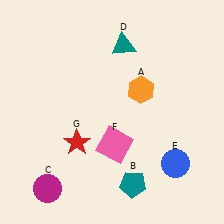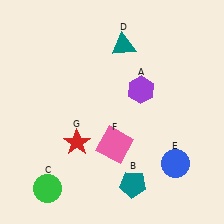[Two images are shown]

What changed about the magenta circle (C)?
In Image 1, C is magenta. In Image 2, it changed to green.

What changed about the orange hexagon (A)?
In Image 1, A is orange. In Image 2, it changed to purple.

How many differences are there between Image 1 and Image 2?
There are 2 differences between the two images.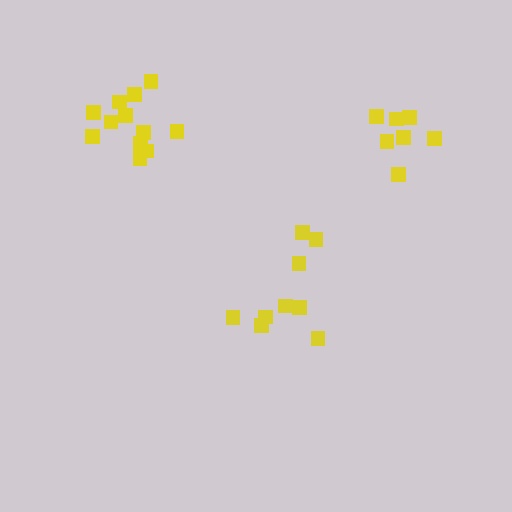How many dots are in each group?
Group 1: 12 dots, Group 2: 7 dots, Group 3: 9 dots (28 total).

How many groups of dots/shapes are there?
There are 3 groups.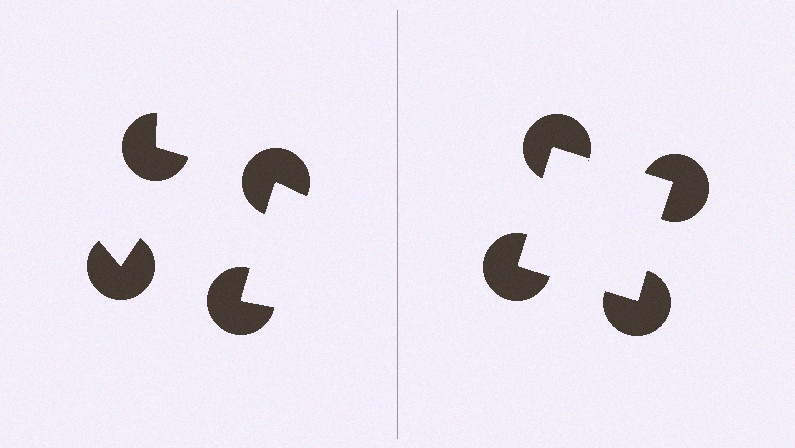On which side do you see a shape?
An illusory square appears on the right side. On the left side the wedge cuts are rotated, so no coherent shape forms.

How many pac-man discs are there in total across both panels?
8 — 4 on each side.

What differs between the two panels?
The pac-man discs are positioned identically on both sides; only the wedge orientations differ. On the right they align to a square; on the left they are misaligned.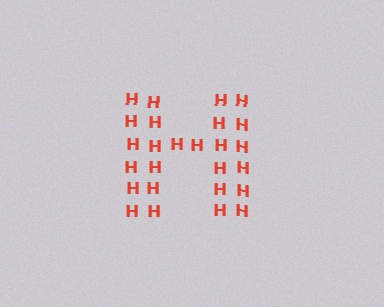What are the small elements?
The small elements are letter H's.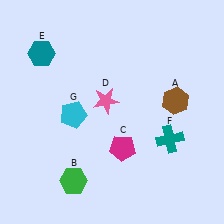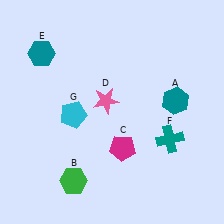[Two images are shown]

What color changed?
The hexagon (A) changed from brown in Image 1 to teal in Image 2.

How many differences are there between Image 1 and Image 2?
There is 1 difference between the two images.